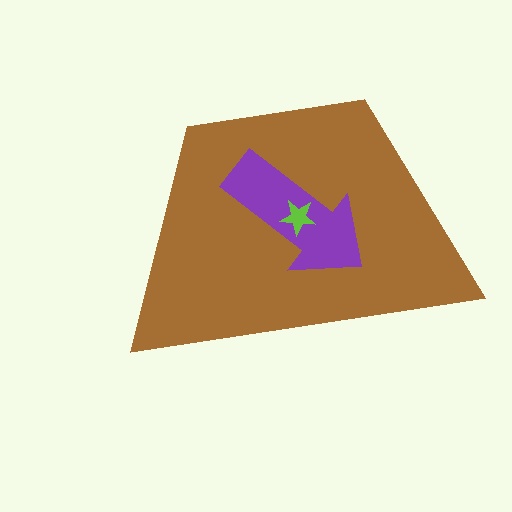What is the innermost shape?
The lime star.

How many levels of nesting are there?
3.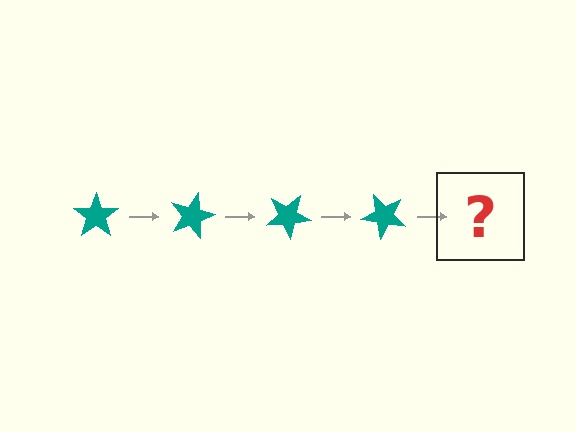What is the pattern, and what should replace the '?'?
The pattern is that the star rotates 15 degrees each step. The '?' should be a teal star rotated 60 degrees.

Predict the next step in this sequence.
The next step is a teal star rotated 60 degrees.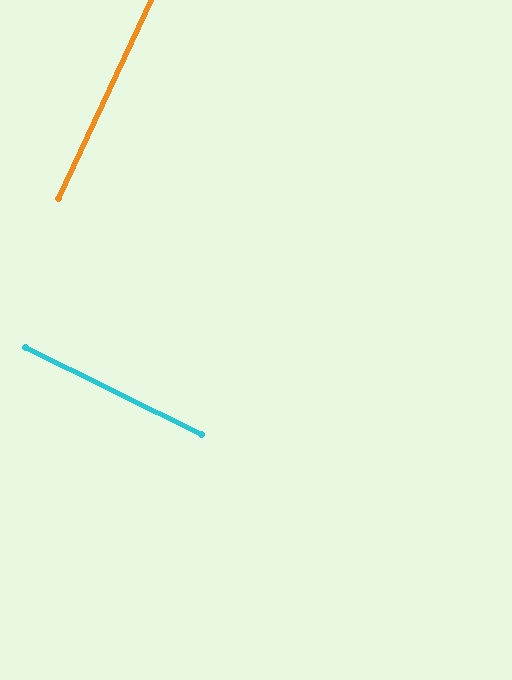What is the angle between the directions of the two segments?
Approximately 89 degrees.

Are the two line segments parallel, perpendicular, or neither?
Perpendicular — they meet at approximately 89°.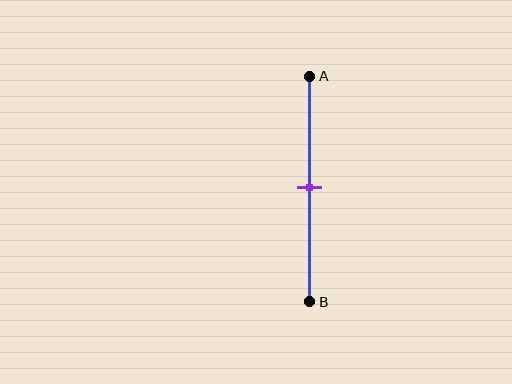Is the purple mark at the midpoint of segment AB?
Yes, the mark is approximately at the midpoint.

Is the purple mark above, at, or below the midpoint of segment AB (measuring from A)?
The purple mark is approximately at the midpoint of segment AB.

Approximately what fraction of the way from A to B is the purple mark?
The purple mark is approximately 50% of the way from A to B.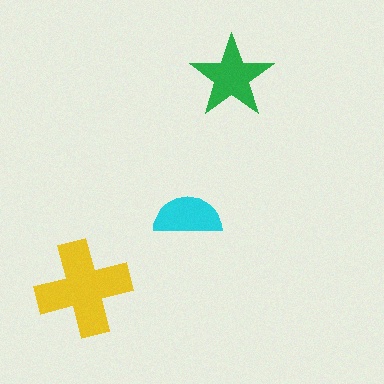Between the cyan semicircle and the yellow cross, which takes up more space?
The yellow cross.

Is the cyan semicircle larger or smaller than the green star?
Smaller.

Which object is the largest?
The yellow cross.